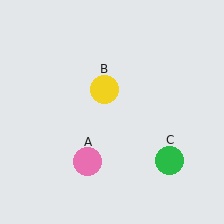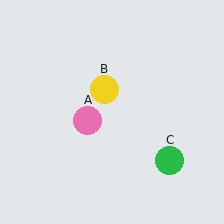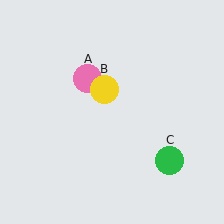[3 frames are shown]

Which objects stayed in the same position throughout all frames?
Yellow circle (object B) and green circle (object C) remained stationary.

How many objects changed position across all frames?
1 object changed position: pink circle (object A).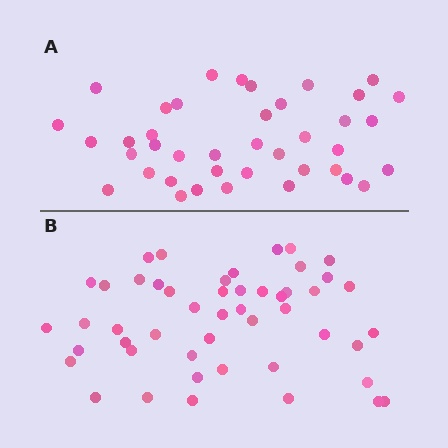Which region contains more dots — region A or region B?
Region B (the bottom region) has more dots.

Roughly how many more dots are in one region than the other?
Region B has roughly 8 or so more dots than region A.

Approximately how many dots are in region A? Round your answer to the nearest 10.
About 40 dots.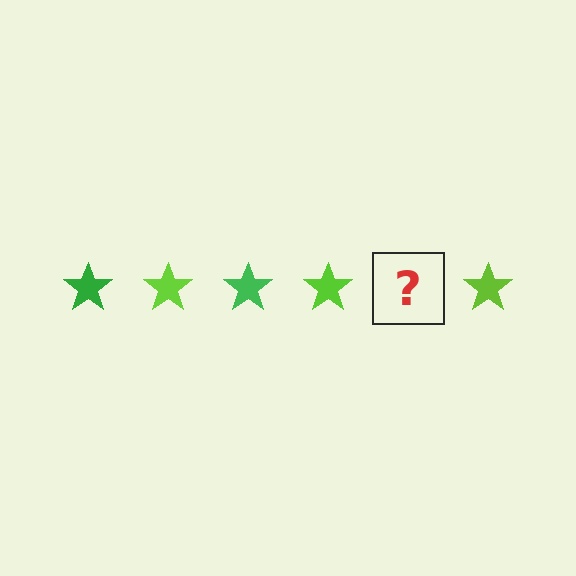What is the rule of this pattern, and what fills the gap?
The rule is that the pattern cycles through green, lime stars. The gap should be filled with a green star.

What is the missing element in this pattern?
The missing element is a green star.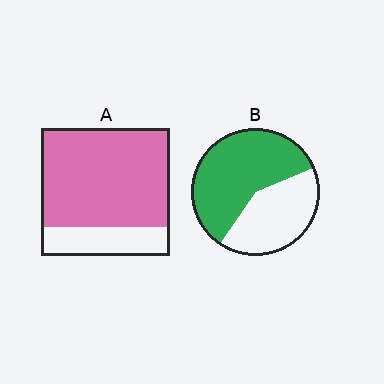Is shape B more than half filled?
Yes.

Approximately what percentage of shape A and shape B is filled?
A is approximately 75% and B is approximately 60%.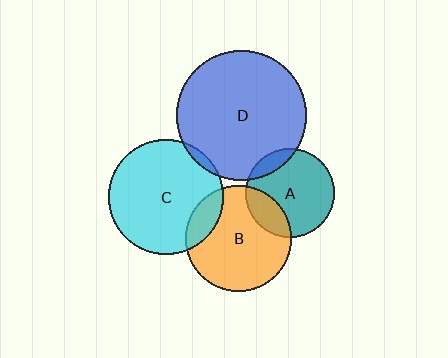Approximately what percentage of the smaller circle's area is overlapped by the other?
Approximately 5%.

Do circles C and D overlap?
Yes.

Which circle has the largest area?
Circle D (blue).